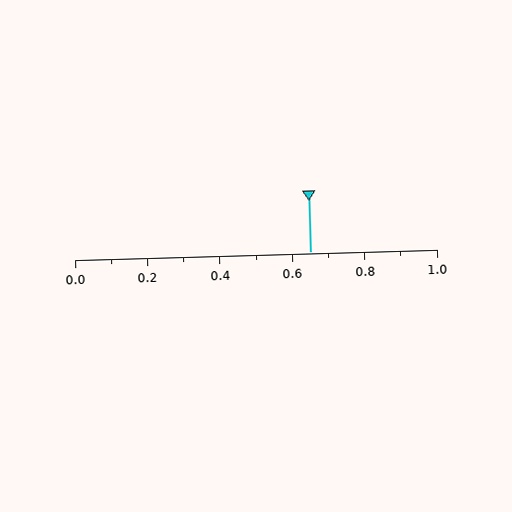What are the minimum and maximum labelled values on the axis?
The axis runs from 0.0 to 1.0.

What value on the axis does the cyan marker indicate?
The marker indicates approximately 0.65.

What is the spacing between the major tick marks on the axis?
The major ticks are spaced 0.2 apart.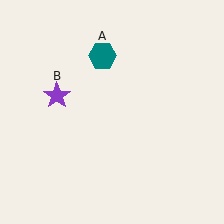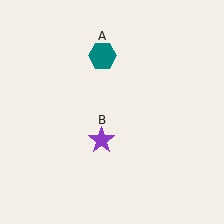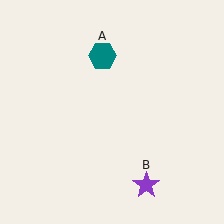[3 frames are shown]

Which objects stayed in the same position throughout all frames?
Teal hexagon (object A) remained stationary.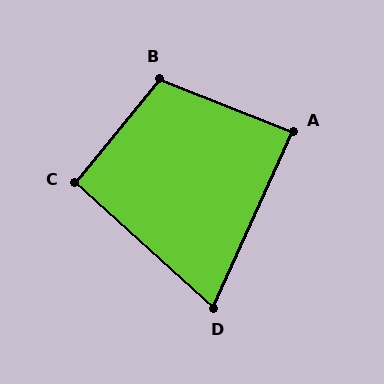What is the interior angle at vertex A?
Approximately 87 degrees (approximately right).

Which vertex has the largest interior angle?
B, at approximately 108 degrees.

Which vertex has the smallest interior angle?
D, at approximately 72 degrees.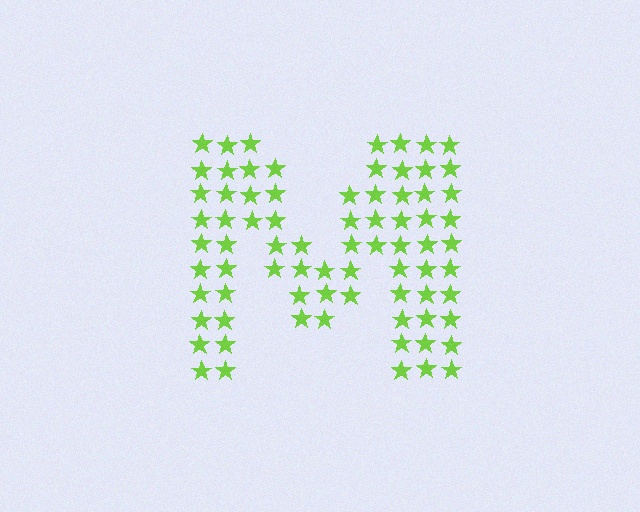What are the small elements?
The small elements are stars.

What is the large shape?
The large shape is the letter M.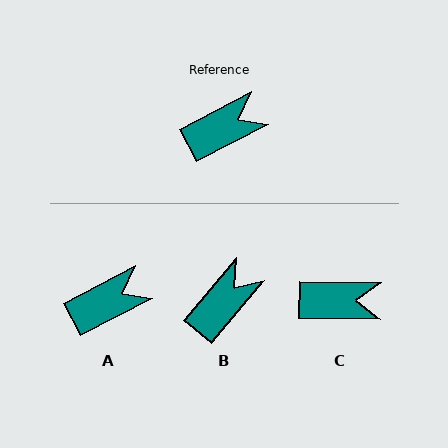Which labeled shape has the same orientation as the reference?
A.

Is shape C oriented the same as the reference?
No, it is off by about 28 degrees.